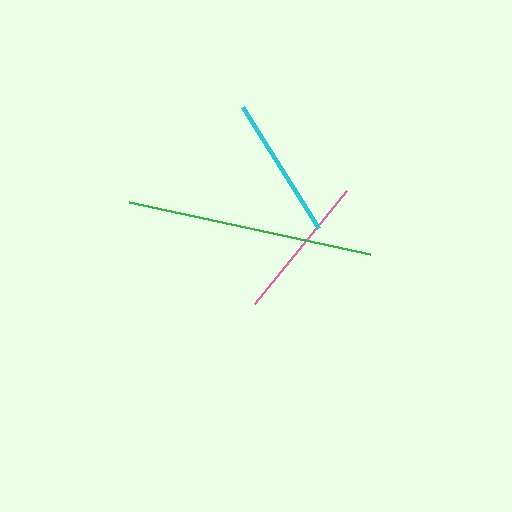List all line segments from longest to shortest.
From longest to shortest: green, pink, cyan.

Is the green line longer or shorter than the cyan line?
The green line is longer than the cyan line.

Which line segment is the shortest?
The cyan line is the shortest at approximately 143 pixels.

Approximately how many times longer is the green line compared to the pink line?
The green line is approximately 1.7 times the length of the pink line.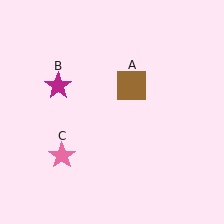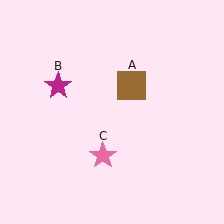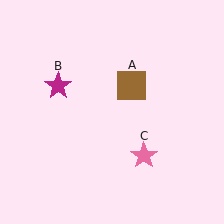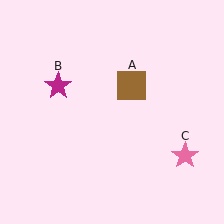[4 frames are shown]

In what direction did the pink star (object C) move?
The pink star (object C) moved right.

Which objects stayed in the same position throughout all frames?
Brown square (object A) and magenta star (object B) remained stationary.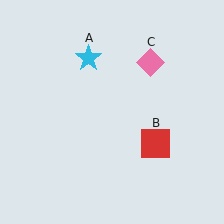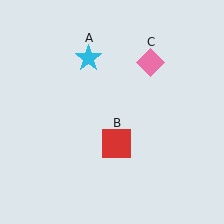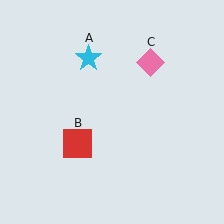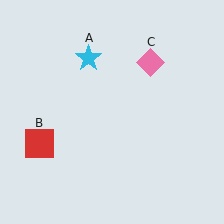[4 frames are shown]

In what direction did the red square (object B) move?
The red square (object B) moved left.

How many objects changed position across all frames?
1 object changed position: red square (object B).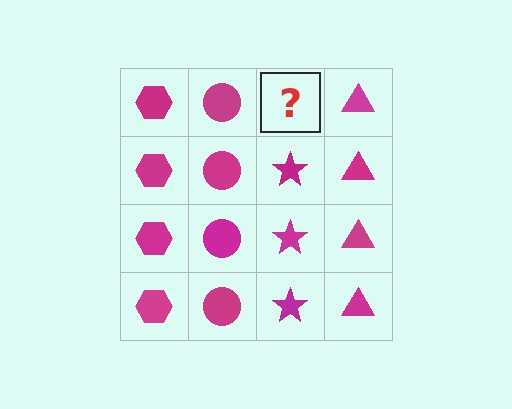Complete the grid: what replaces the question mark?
The question mark should be replaced with a magenta star.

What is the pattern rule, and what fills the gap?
The rule is that each column has a consistent shape. The gap should be filled with a magenta star.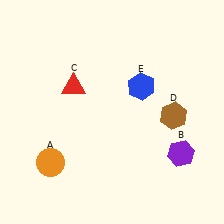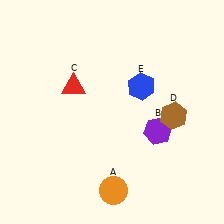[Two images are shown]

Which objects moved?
The objects that moved are: the orange circle (A), the purple hexagon (B).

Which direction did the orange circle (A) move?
The orange circle (A) moved right.